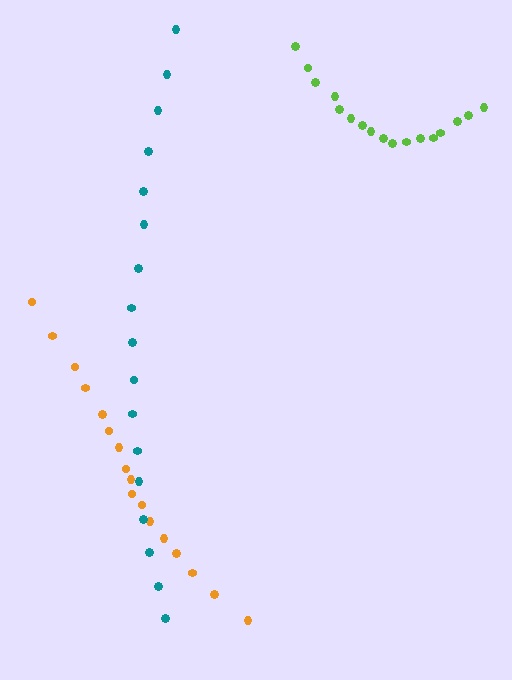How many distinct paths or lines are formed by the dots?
There are 3 distinct paths.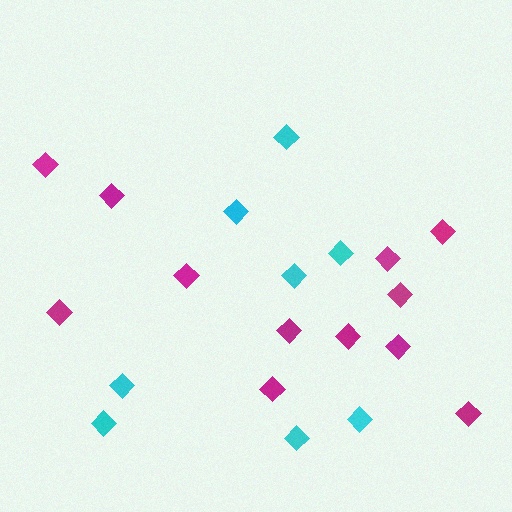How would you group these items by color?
There are 2 groups: one group of magenta diamonds (12) and one group of cyan diamonds (8).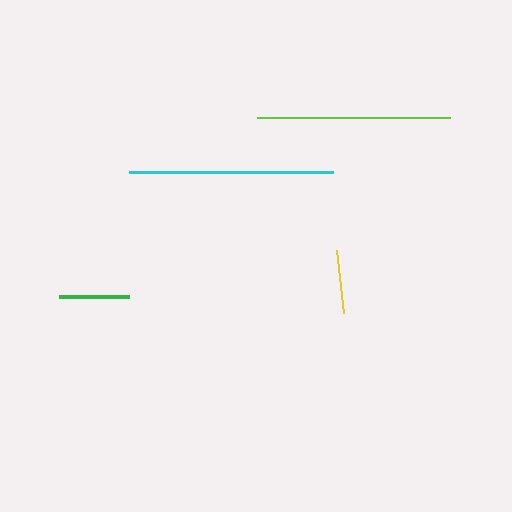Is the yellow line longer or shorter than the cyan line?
The cyan line is longer than the yellow line.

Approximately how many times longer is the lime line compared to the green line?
The lime line is approximately 2.7 times the length of the green line.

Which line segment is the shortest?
The yellow line is the shortest at approximately 63 pixels.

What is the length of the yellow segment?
The yellow segment is approximately 63 pixels long.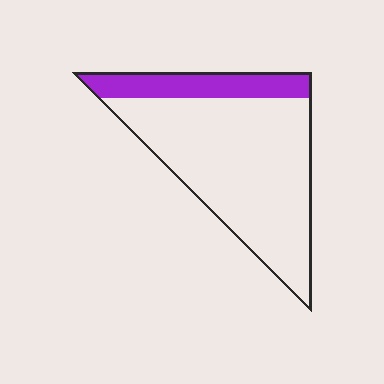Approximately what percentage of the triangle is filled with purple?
Approximately 20%.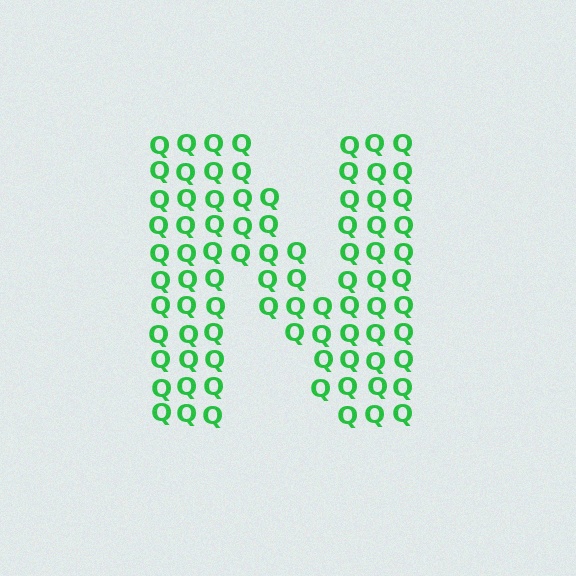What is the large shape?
The large shape is the letter N.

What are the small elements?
The small elements are letter Q's.